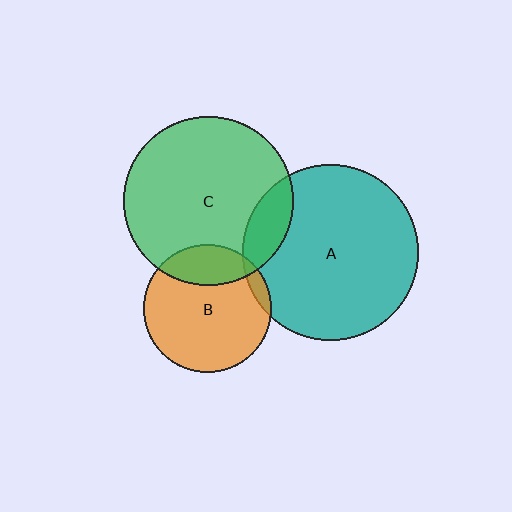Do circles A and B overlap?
Yes.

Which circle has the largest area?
Circle A (teal).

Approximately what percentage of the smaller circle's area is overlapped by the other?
Approximately 5%.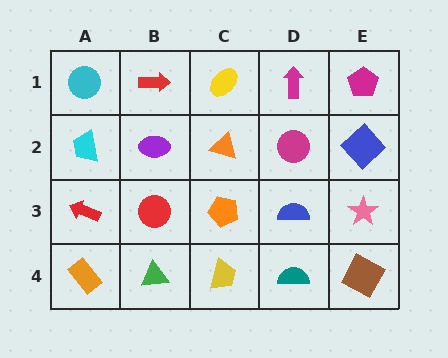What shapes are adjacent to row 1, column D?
A magenta circle (row 2, column D), a yellow ellipse (row 1, column C), a magenta pentagon (row 1, column E).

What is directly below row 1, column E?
A blue diamond.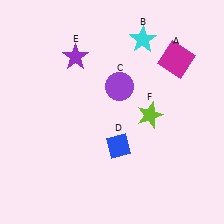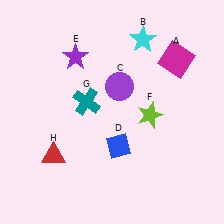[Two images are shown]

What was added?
A teal cross (G), a red triangle (H) were added in Image 2.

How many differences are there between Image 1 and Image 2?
There are 2 differences between the two images.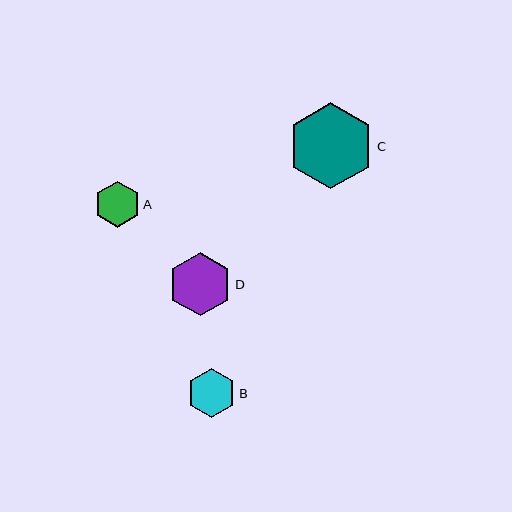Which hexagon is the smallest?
Hexagon A is the smallest with a size of approximately 46 pixels.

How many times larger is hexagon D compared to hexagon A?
Hexagon D is approximately 1.4 times the size of hexagon A.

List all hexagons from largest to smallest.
From largest to smallest: C, D, B, A.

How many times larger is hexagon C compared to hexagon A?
Hexagon C is approximately 1.9 times the size of hexagon A.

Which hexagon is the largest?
Hexagon C is the largest with a size of approximately 86 pixels.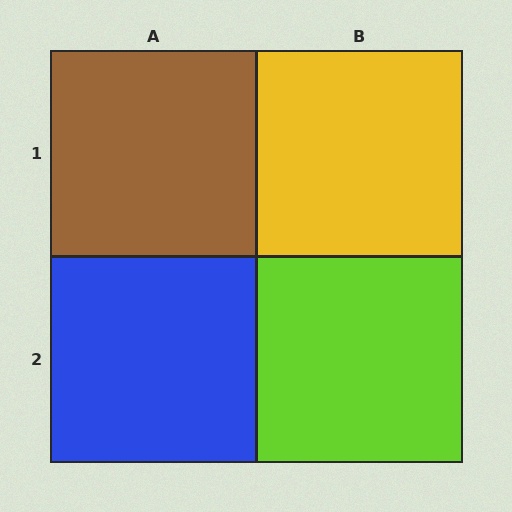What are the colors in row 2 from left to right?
Blue, lime.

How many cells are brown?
1 cell is brown.